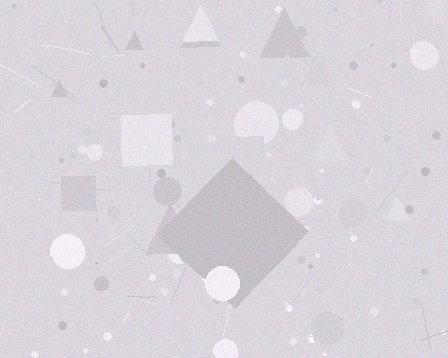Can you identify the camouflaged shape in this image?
The camouflaged shape is a diamond.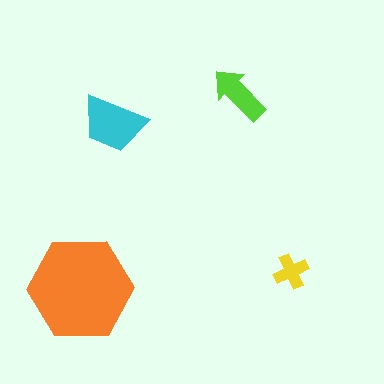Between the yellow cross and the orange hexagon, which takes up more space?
The orange hexagon.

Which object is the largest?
The orange hexagon.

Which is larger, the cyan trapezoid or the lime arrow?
The cyan trapezoid.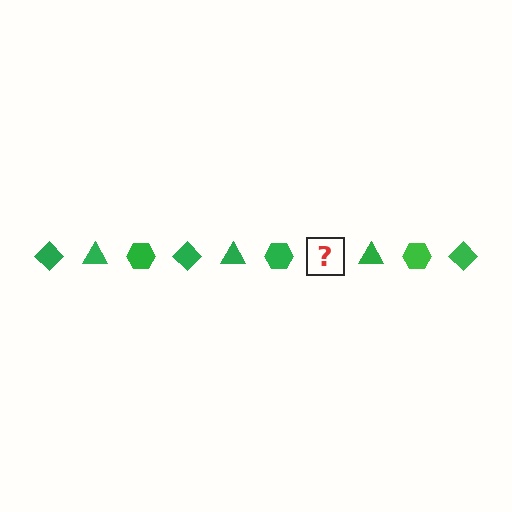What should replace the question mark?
The question mark should be replaced with a green diamond.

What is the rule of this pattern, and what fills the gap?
The rule is that the pattern cycles through diamond, triangle, hexagon shapes in green. The gap should be filled with a green diamond.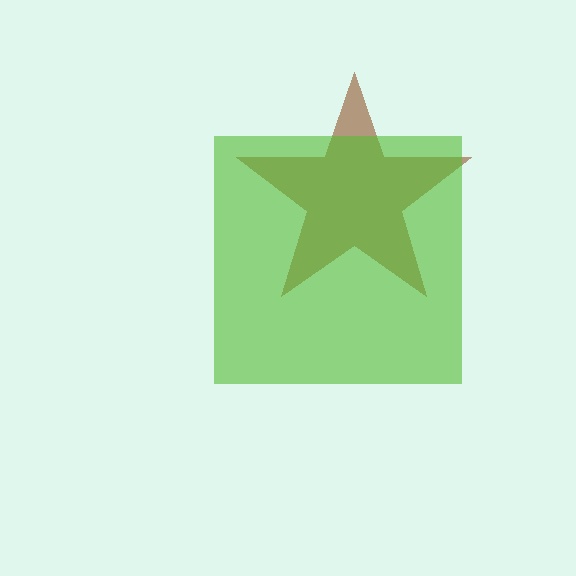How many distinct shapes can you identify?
There are 2 distinct shapes: a brown star, a lime square.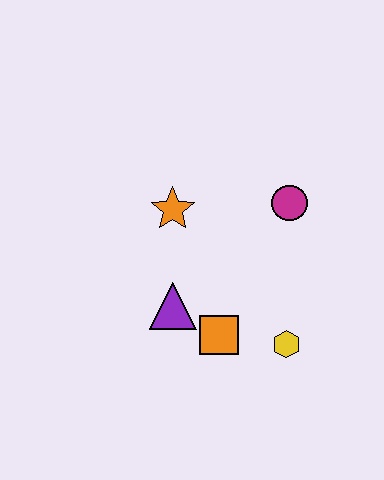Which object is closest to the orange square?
The purple triangle is closest to the orange square.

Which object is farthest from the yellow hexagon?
The orange star is farthest from the yellow hexagon.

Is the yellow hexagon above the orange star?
No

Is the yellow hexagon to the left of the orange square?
No